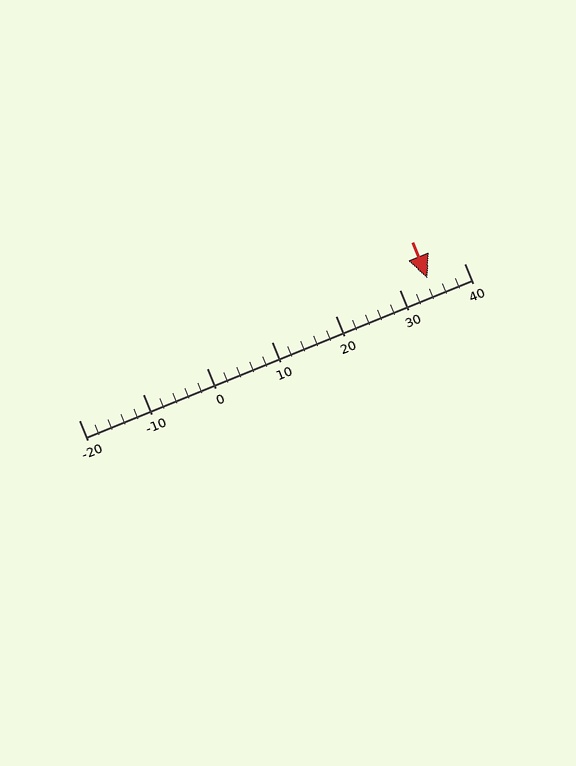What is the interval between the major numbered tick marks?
The major tick marks are spaced 10 units apart.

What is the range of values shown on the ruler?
The ruler shows values from -20 to 40.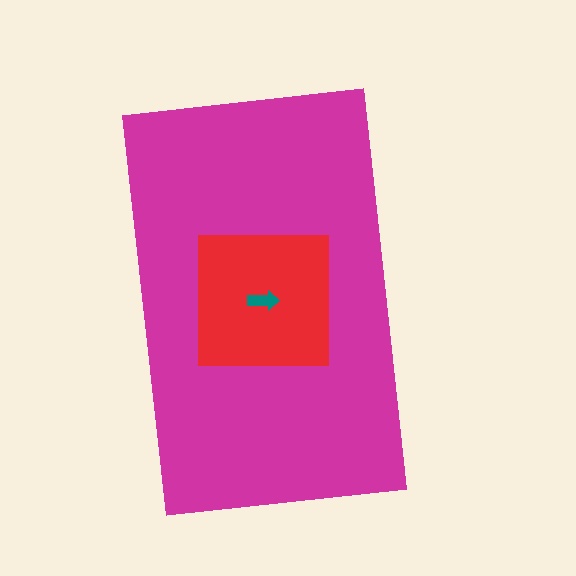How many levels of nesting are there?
3.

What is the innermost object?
The teal arrow.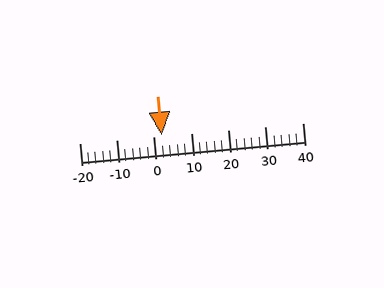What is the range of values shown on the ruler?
The ruler shows values from -20 to 40.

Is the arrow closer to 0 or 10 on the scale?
The arrow is closer to 0.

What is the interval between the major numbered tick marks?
The major tick marks are spaced 10 units apart.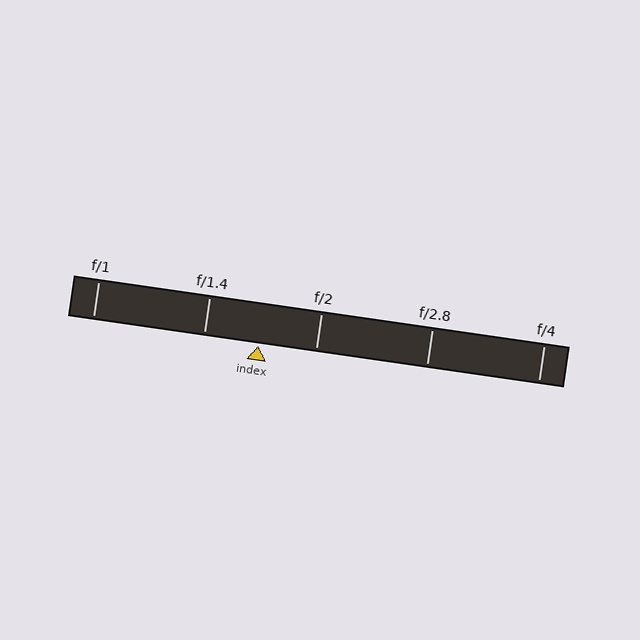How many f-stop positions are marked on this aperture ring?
There are 5 f-stop positions marked.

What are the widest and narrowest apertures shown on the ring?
The widest aperture shown is f/1 and the narrowest is f/4.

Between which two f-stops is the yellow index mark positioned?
The index mark is between f/1.4 and f/2.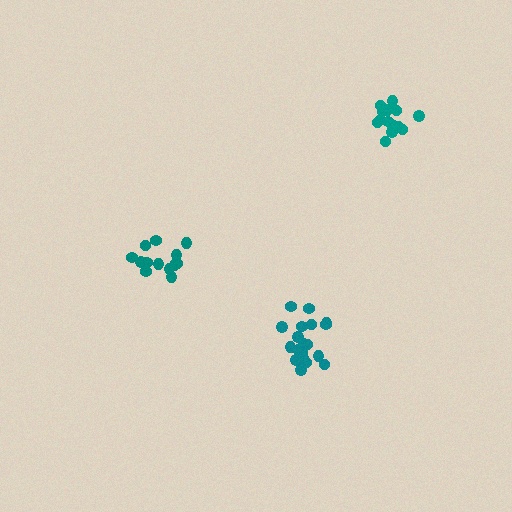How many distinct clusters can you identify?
There are 3 distinct clusters.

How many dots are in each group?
Group 1: 13 dots, Group 2: 19 dots, Group 3: 14 dots (46 total).